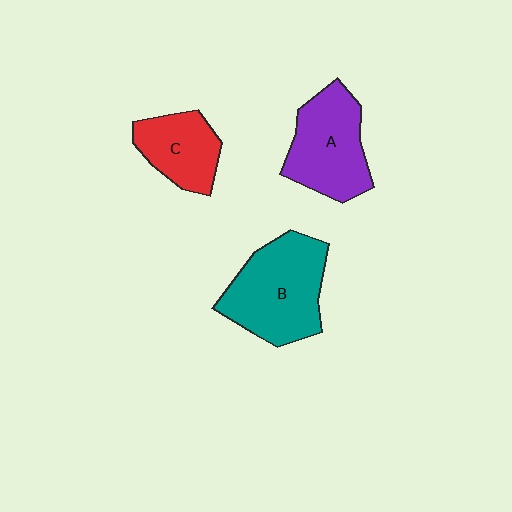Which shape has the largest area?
Shape B (teal).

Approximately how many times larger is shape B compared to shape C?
Approximately 1.7 times.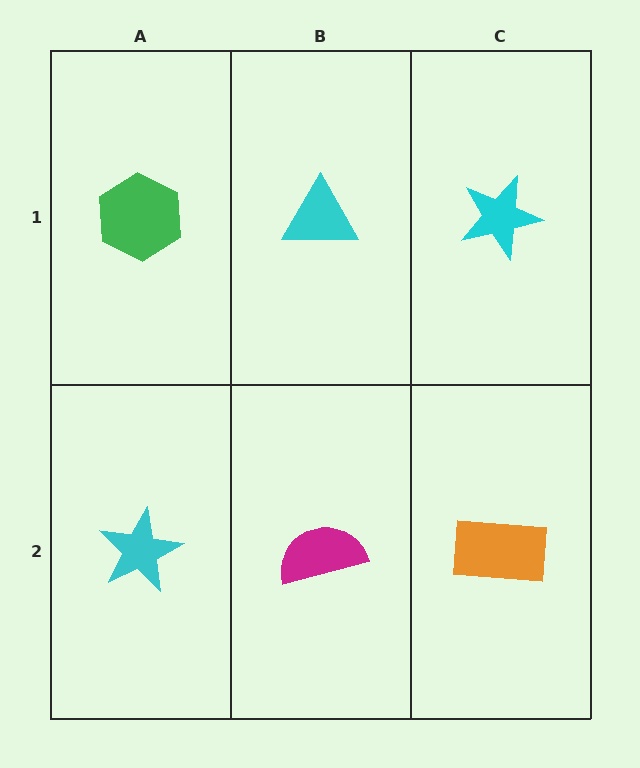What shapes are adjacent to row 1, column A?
A cyan star (row 2, column A), a cyan triangle (row 1, column B).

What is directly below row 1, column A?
A cyan star.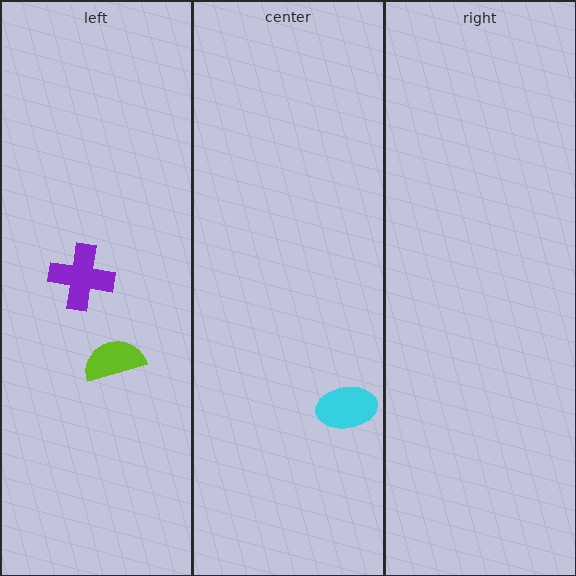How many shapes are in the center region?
1.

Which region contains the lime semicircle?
The left region.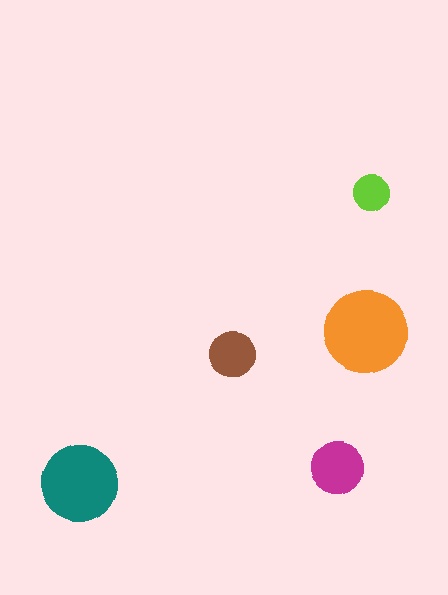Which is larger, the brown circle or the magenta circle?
The magenta one.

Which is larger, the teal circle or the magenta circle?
The teal one.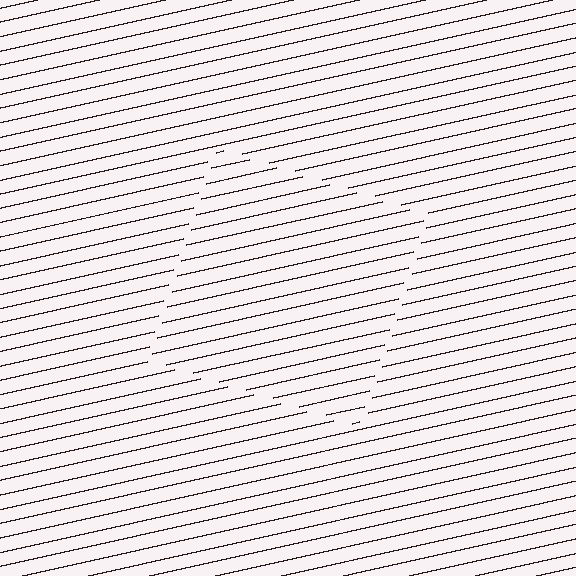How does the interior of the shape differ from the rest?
The interior of the shape contains the same grating, shifted by half a period — the contour is defined by the phase discontinuity where line-ends from the inner and outer gratings abut.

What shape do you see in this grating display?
An illusory square. The interior of the shape contains the same grating, shifted by half a period — the contour is defined by the phase discontinuity where line-ends from the inner and outer gratings abut.